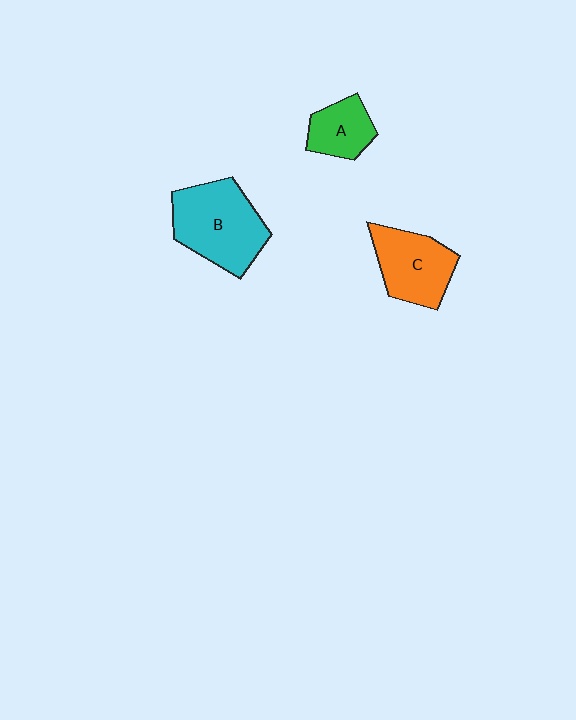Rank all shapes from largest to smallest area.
From largest to smallest: B (cyan), C (orange), A (green).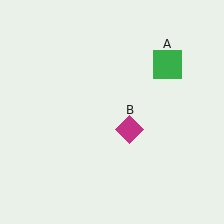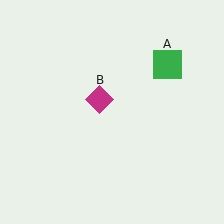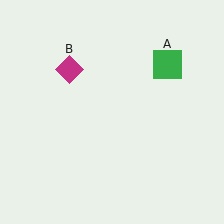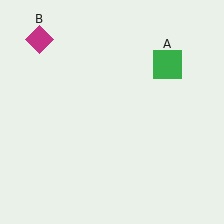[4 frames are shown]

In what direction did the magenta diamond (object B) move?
The magenta diamond (object B) moved up and to the left.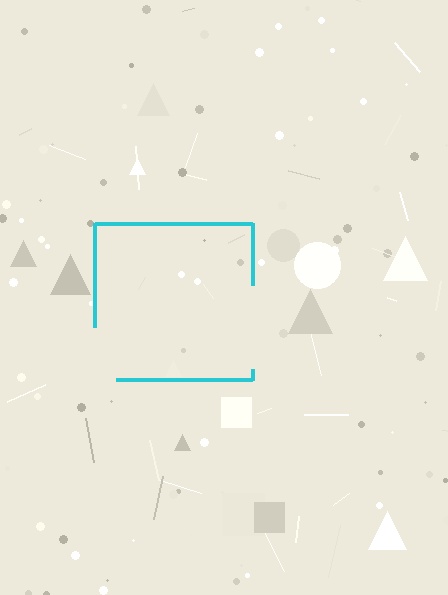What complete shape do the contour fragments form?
The contour fragments form a square.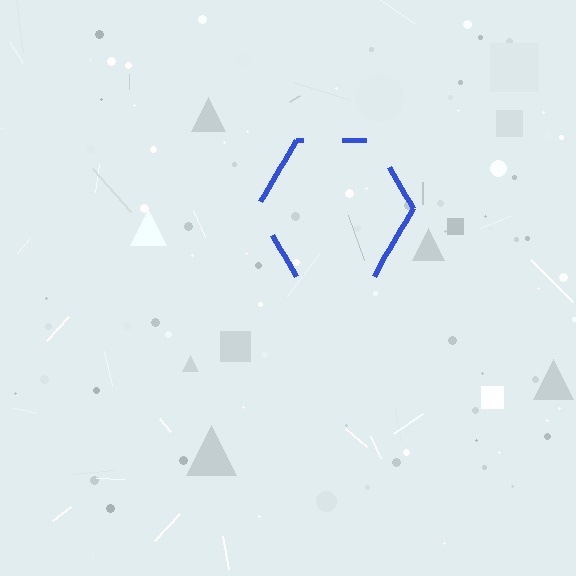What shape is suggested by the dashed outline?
The dashed outline suggests a hexagon.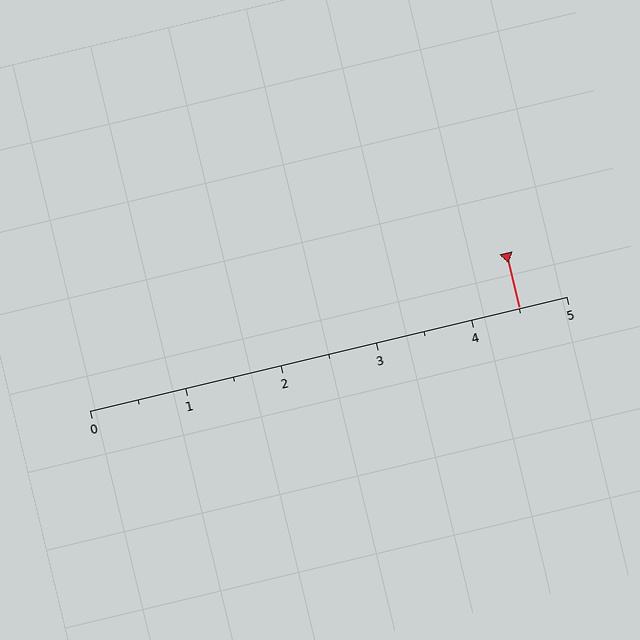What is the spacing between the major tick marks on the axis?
The major ticks are spaced 1 apart.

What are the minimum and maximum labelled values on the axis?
The axis runs from 0 to 5.